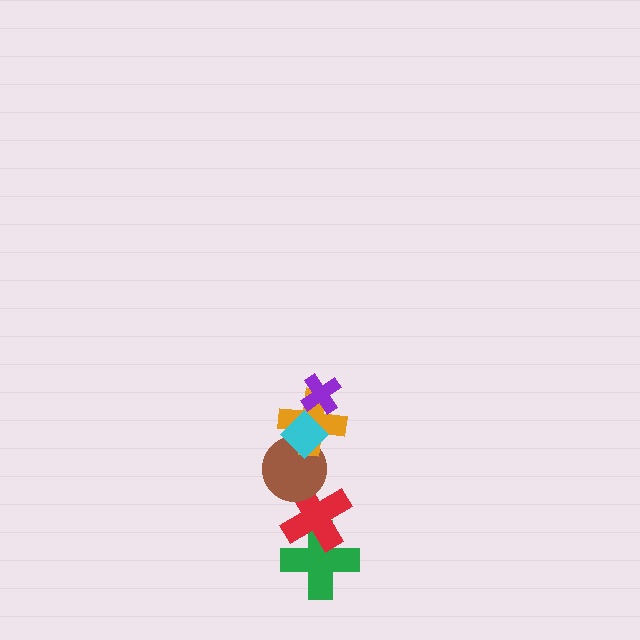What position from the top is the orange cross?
The orange cross is 3rd from the top.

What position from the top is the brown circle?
The brown circle is 4th from the top.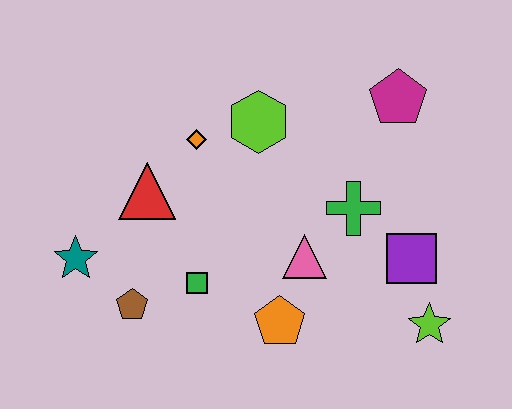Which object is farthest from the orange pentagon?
The magenta pentagon is farthest from the orange pentagon.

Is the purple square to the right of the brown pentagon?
Yes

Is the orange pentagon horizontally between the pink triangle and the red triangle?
Yes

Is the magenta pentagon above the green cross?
Yes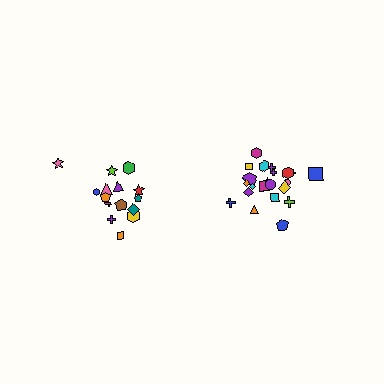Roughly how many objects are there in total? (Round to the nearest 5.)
Roughly 35 objects in total.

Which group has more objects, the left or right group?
The right group.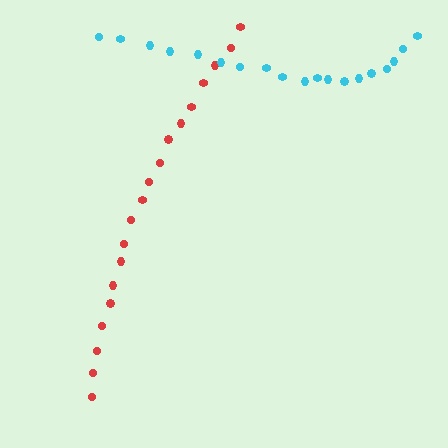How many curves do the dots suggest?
There are 2 distinct paths.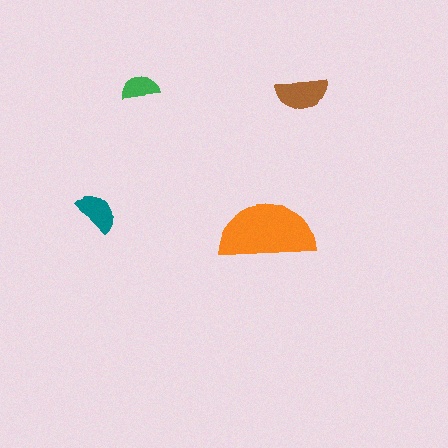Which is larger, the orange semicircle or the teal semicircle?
The orange one.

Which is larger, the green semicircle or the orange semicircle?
The orange one.